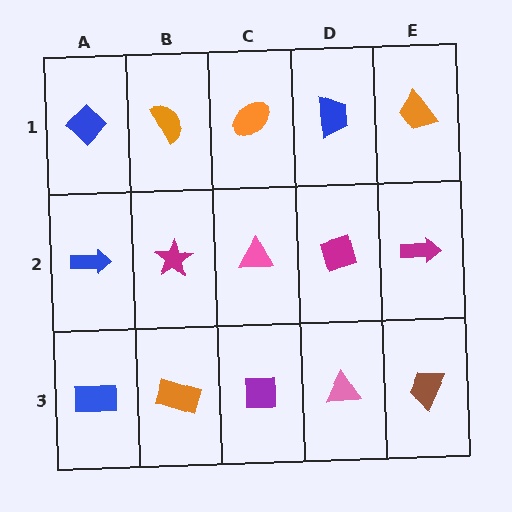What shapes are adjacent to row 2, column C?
An orange ellipse (row 1, column C), a purple square (row 3, column C), a magenta star (row 2, column B), a magenta diamond (row 2, column D).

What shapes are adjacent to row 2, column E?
An orange trapezoid (row 1, column E), a brown trapezoid (row 3, column E), a magenta diamond (row 2, column D).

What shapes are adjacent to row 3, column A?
A blue arrow (row 2, column A), an orange rectangle (row 3, column B).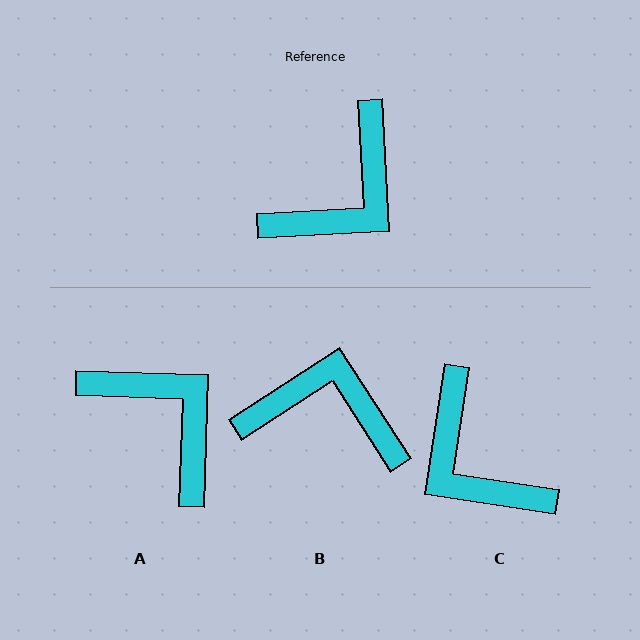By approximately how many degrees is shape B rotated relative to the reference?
Approximately 120 degrees counter-clockwise.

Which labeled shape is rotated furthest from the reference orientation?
B, about 120 degrees away.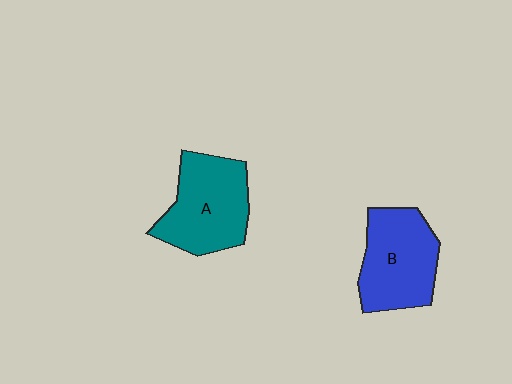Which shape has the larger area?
Shape A (teal).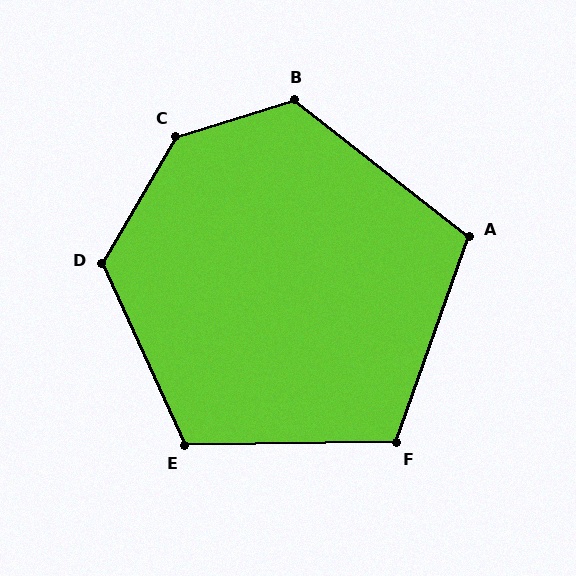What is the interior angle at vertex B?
Approximately 125 degrees (obtuse).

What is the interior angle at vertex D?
Approximately 125 degrees (obtuse).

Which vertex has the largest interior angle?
C, at approximately 138 degrees.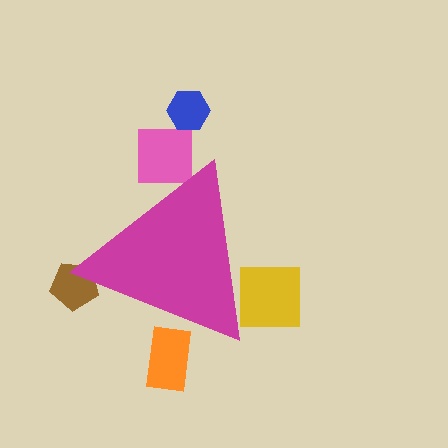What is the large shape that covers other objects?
A magenta triangle.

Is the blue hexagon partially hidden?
No, the blue hexagon is fully visible.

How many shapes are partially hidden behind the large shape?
4 shapes are partially hidden.